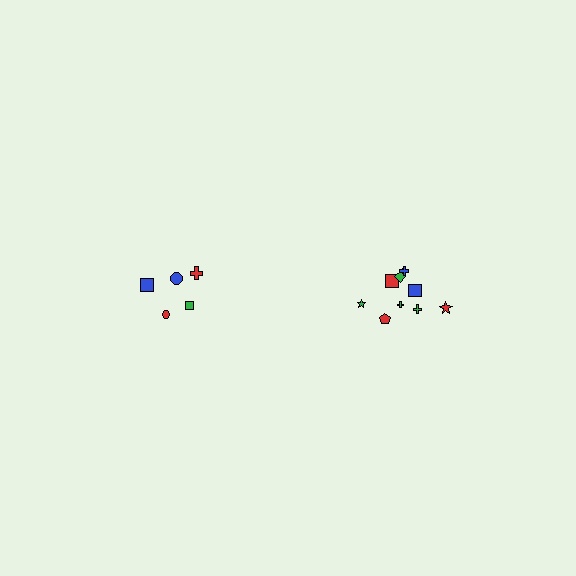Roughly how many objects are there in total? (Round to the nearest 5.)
Roughly 15 objects in total.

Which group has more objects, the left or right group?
The right group.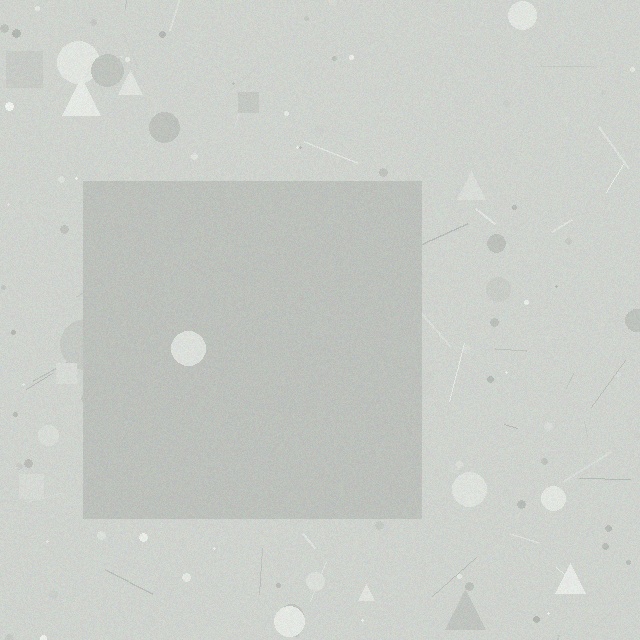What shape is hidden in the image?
A square is hidden in the image.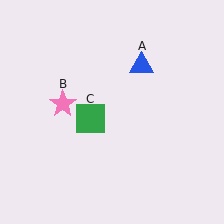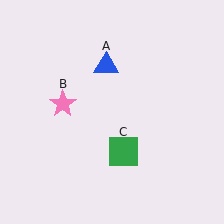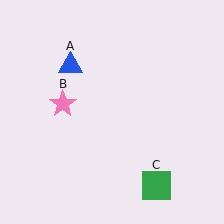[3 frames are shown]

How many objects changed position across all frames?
2 objects changed position: blue triangle (object A), green square (object C).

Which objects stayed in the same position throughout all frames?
Pink star (object B) remained stationary.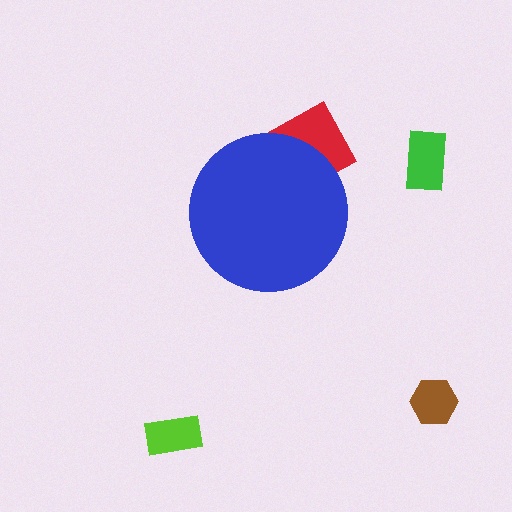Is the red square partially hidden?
Yes, the red square is partially hidden behind the blue circle.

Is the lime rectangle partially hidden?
No, the lime rectangle is fully visible.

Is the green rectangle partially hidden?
No, the green rectangle is fully visible.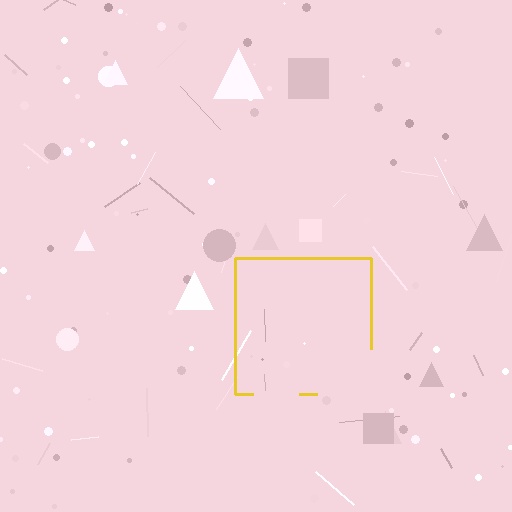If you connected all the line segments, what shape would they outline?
They would outline a square.